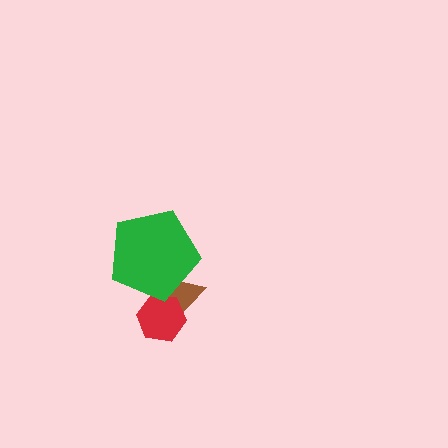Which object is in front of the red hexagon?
The green pentagon is in front of the red hexagon.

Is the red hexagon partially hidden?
Yes, it is partially covered by another shape.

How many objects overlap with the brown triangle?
2 objects overlap with the brown triangle.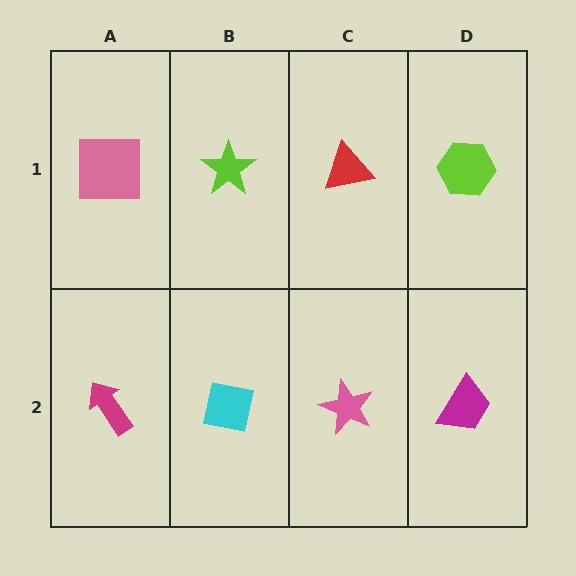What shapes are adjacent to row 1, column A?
A magenta arrow (row 2, column A), a lime star (row 1, column B).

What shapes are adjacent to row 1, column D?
A magenta trapezoid (row 2, column D), a red triangle (row 1, column C).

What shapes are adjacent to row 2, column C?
A red triangle (row 1, column C), a cyan square (row 2, column B), a magenta trapezoid (row 2, column D).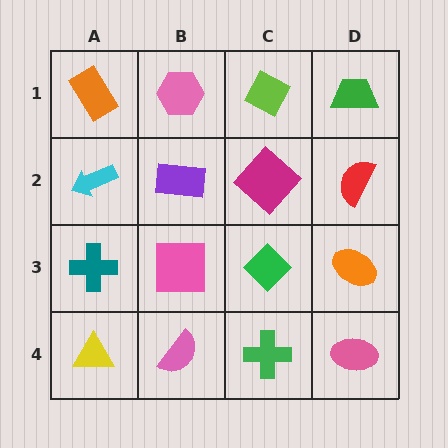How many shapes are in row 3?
4 shapes.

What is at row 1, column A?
An orange rectangle.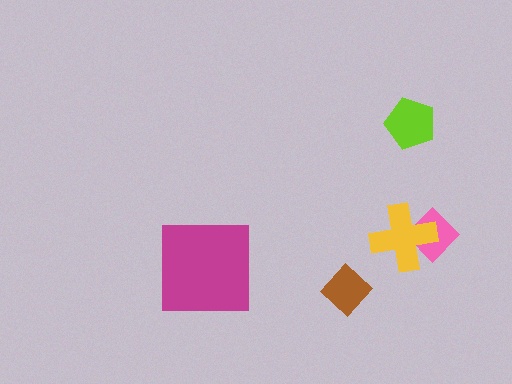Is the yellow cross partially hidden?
No, no other shape covers it.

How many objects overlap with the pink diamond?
1 object overlaps with the pink diamond.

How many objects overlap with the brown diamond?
0 objects overlap with the brown diamond.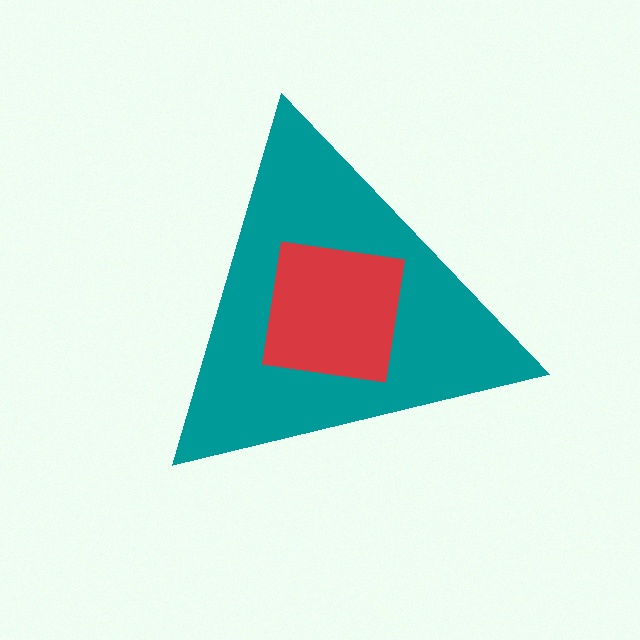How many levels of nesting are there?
2.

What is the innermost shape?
The red square.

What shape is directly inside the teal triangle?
The red square.